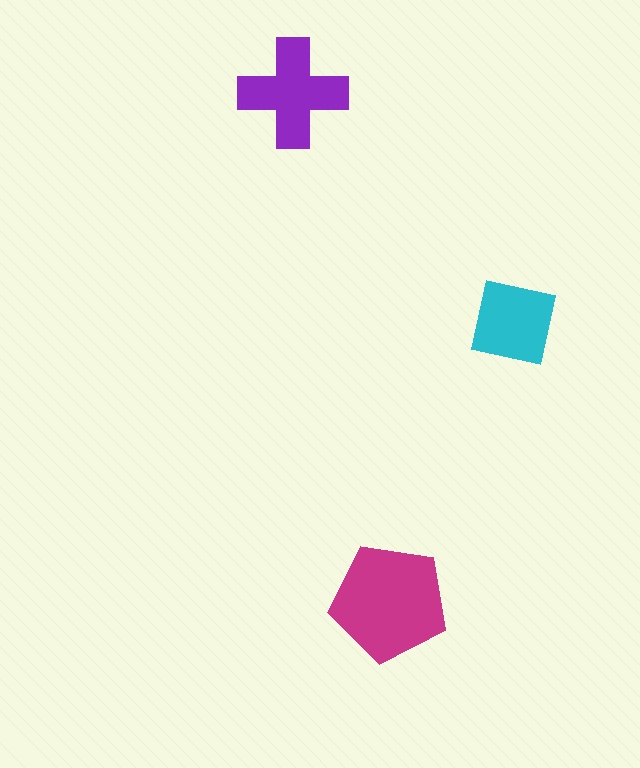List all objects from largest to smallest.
The magenta pentagon, the purple cross, the cyan square.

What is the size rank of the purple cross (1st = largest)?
2nd.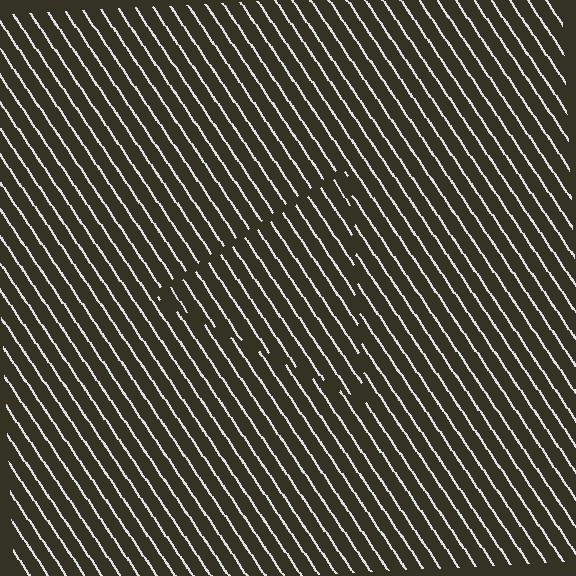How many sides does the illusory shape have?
3 sides — the line-ends trace a triangle.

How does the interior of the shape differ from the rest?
The interior of the shape contains the same grating, shifted by half a period — the contour is defined by the phase discontinuity where line-ends from the inner and outer gratings abut.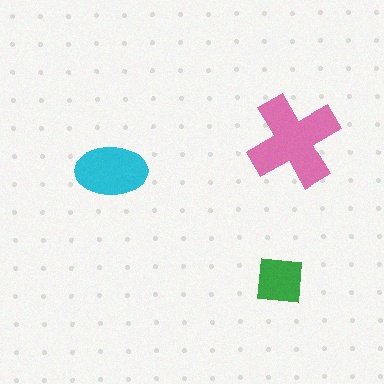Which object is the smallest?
The green square.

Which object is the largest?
The pink cross.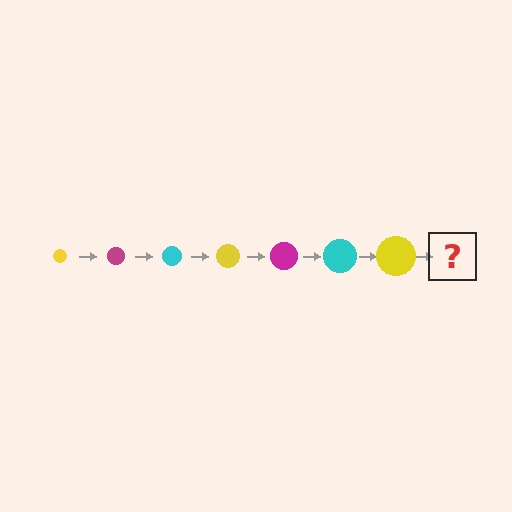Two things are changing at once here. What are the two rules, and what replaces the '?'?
The two rules are that the circle grows larger each step and the color cycles through yellow, magenta, and cyan. The '?' should be a magenta circle, larger than the previous one.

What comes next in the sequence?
The next element should be a magenta circle, larger than the previous one.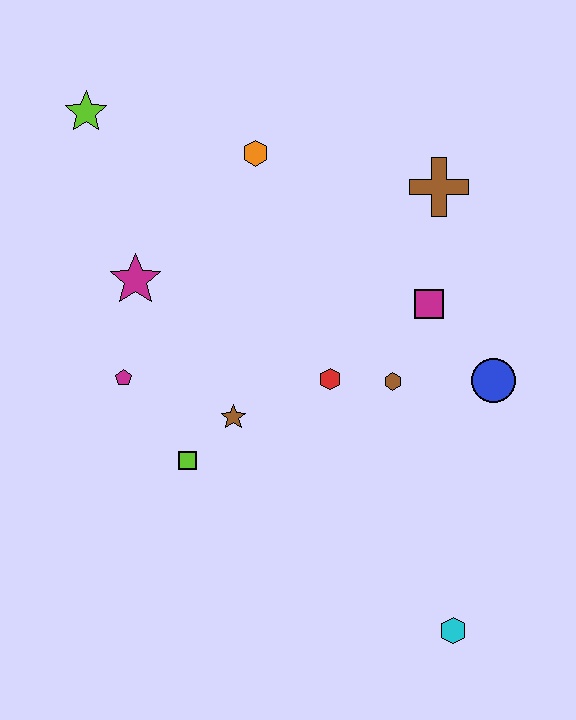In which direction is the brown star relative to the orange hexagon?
The brown star is below the orange hexagon.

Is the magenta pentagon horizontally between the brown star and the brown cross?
No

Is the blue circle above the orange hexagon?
No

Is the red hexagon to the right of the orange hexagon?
Yes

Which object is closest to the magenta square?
The brown hexagon is closest to the magenta square.